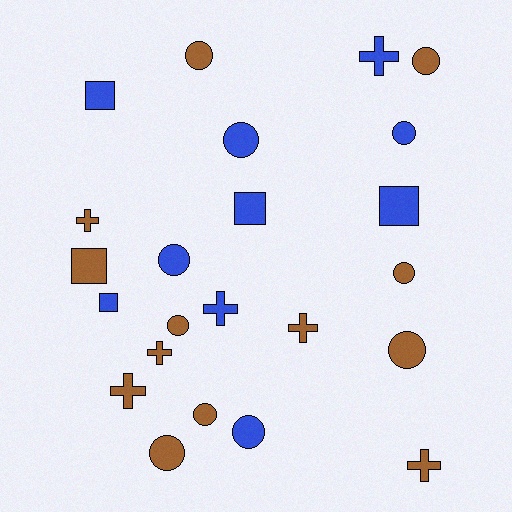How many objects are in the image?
There are 23 objects.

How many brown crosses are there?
There are 5 brown crosses.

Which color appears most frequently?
Brown, with 13 objects.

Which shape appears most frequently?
Circle, with 11 objects.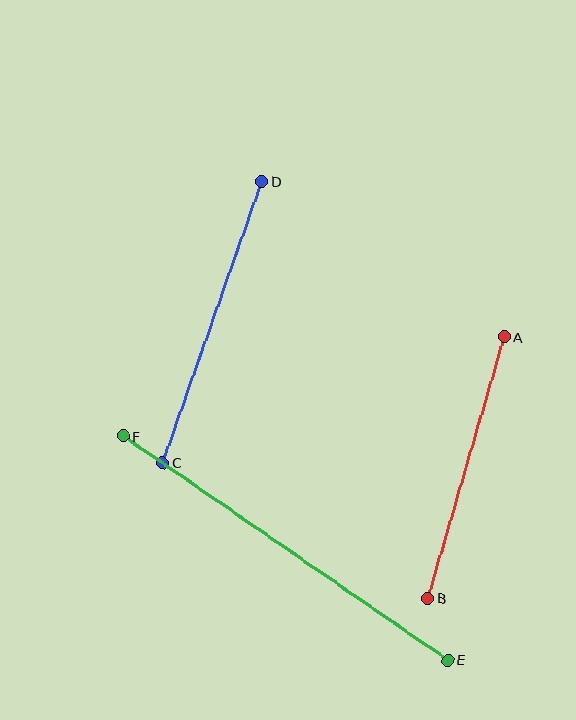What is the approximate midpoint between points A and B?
The midpoint is at approximately (466, 468) pixels.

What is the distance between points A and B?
The distance is approximately 272 pixels.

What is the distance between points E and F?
The distance is approximately 395 pixels.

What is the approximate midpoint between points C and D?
The midpoint is at approximately (212, 322) pixels.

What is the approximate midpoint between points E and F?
The midpoint is at approximately (286, 548) pixels.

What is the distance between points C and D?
The distance is approximately 299 pixels.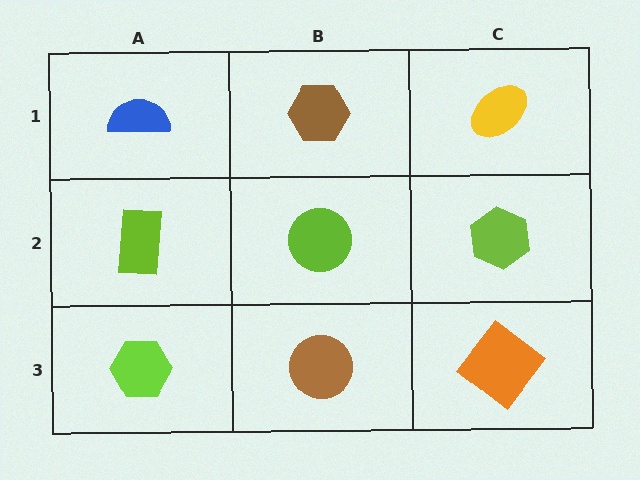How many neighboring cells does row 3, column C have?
2.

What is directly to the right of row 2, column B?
A lime hexagon.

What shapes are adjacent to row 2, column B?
A brown hexagon (row 1, column B), a brown circle (row 3, column B), a lime rectangle (row 2, column A), a lime hexagon (row 2, column C).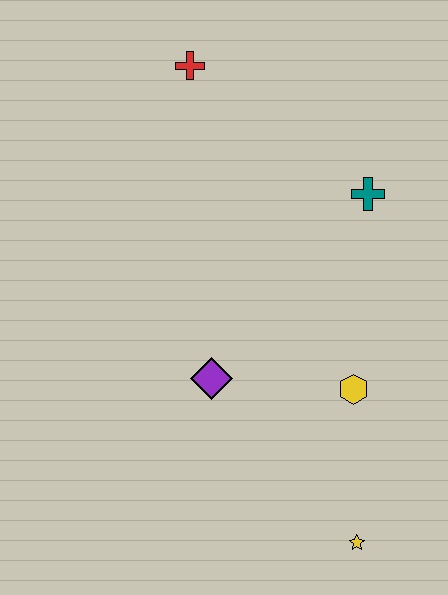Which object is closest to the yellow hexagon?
The purple diamond is closest to the yellow hexagon.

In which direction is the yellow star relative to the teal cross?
The yellow star is below the teal cross.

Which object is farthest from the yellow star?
The red cross is farthest from the yellow star.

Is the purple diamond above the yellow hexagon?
Yes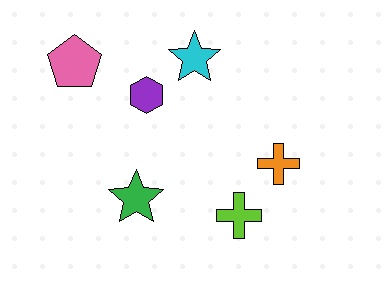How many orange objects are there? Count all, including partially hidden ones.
There is 1 orange object.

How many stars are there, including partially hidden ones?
There are 2 stars.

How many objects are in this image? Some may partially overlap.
There are 6 objects.